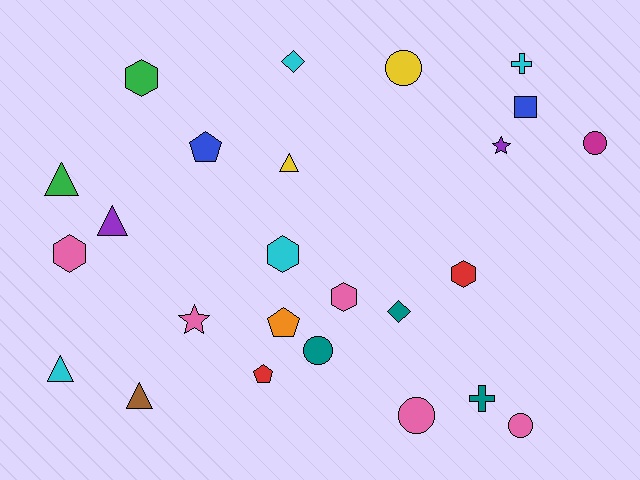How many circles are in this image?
There are 5 circles.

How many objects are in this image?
There are 25 objects.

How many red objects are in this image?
There are 2 red objects.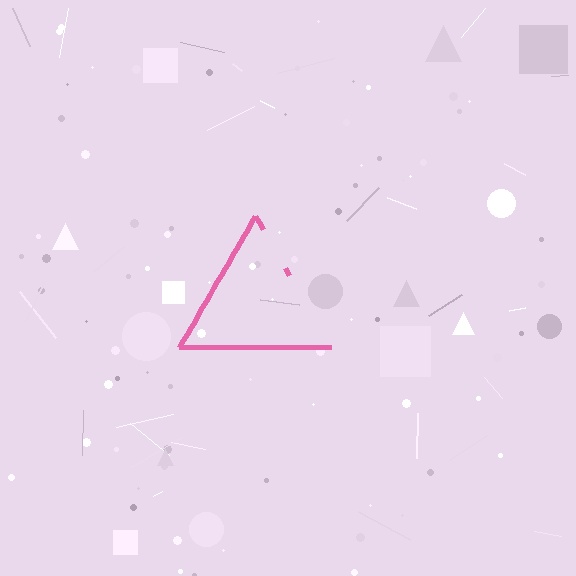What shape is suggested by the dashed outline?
The dashed outline suggests a triangle.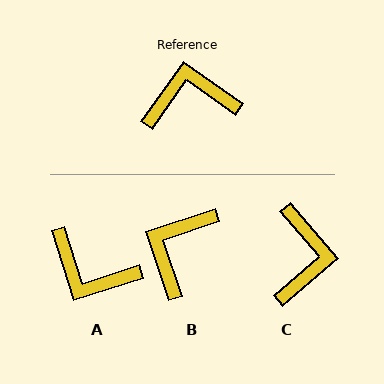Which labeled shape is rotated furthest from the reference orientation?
A, about 143 degrees away.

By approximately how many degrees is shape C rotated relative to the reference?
Approximately 104 degrees clockwise.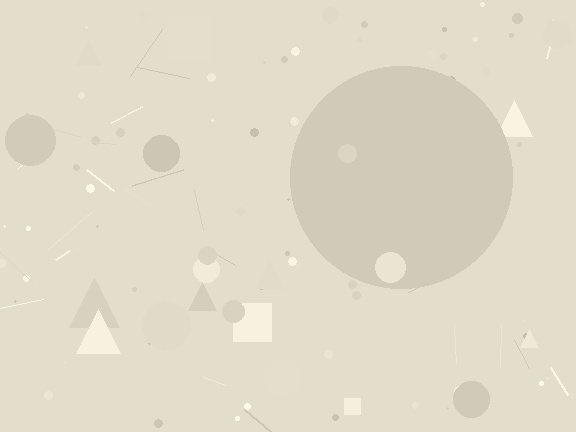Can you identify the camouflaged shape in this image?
The camouflaged shape is a circle.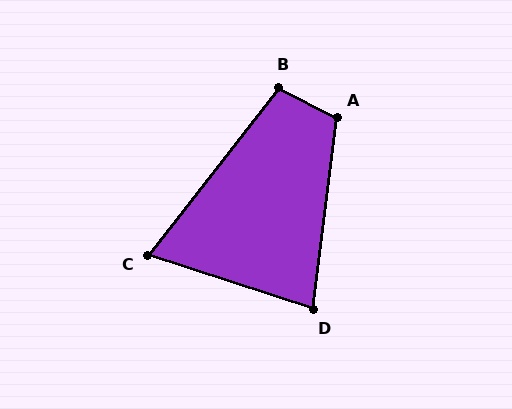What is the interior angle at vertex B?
Approximately 101 degrees (obtuse).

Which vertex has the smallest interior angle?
C, at approximately 70 degrees.